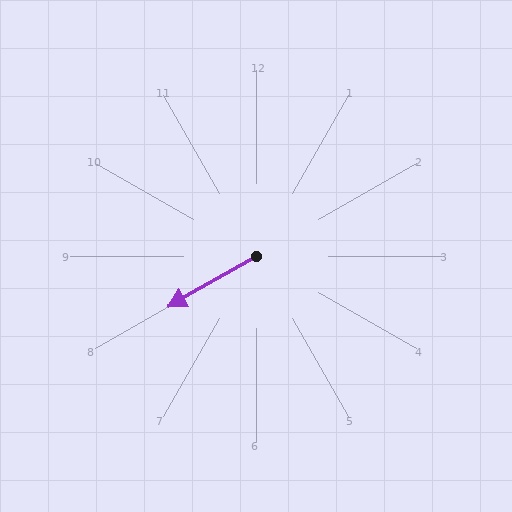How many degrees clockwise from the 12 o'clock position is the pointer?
Approximately 240 degrees.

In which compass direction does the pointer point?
Southwest.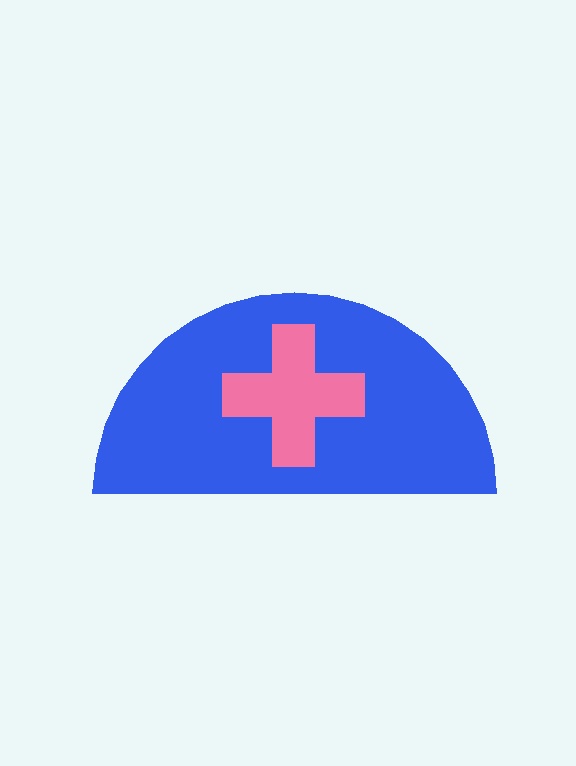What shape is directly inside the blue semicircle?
The pink cross.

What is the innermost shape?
The pink cross.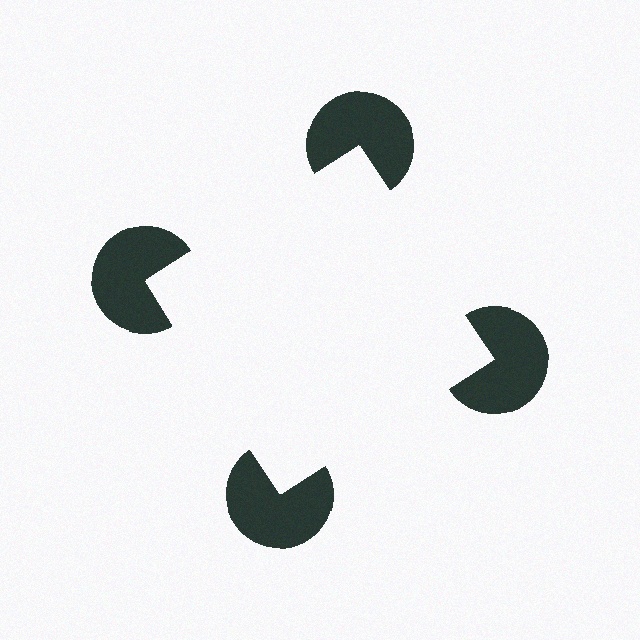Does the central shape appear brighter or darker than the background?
It typically appears slightly brighter than the background, even though no actual brightness change is drawn.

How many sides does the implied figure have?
4 sides.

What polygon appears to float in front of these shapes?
An illusory square — its edges are inferred from the aligned wedge cuts in the pac-man discs, not physically drawn.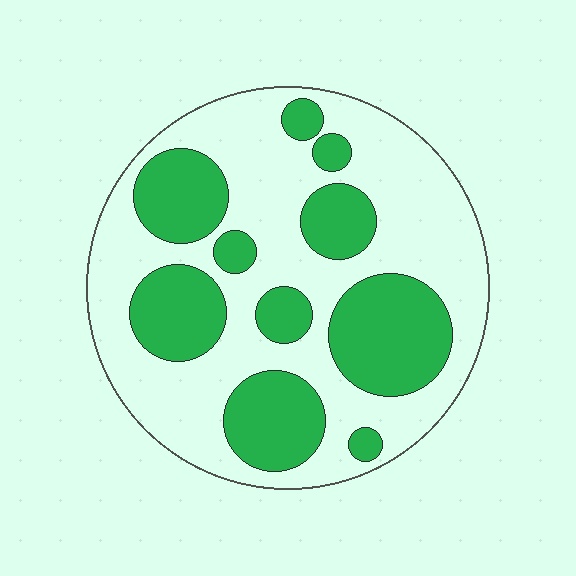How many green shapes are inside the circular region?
10.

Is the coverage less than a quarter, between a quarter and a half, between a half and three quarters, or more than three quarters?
Between a quarter and a half.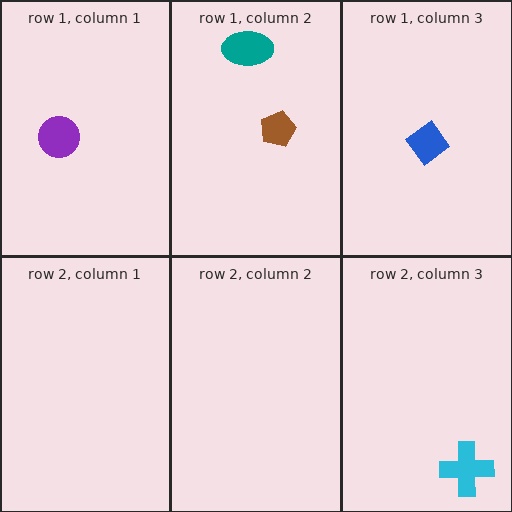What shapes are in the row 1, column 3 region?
The blue diamond.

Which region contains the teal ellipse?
The row 1, column 2 region.